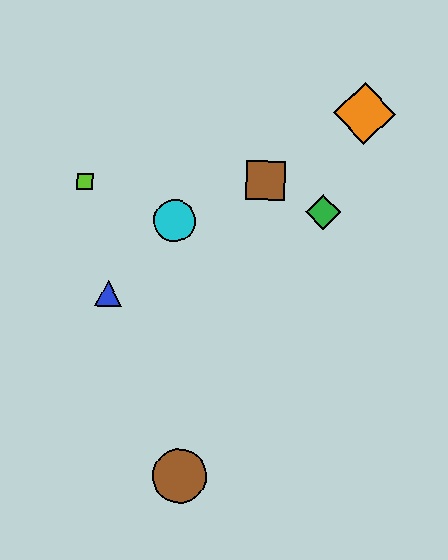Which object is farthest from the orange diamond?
The brown circle is farthest from the orange diamond.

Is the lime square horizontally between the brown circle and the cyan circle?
No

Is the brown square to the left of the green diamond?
Yes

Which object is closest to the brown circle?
The blue triangle is closest to the brown circle.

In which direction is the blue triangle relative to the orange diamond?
The blue triangle is to the left of the orange diamond.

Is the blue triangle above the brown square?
No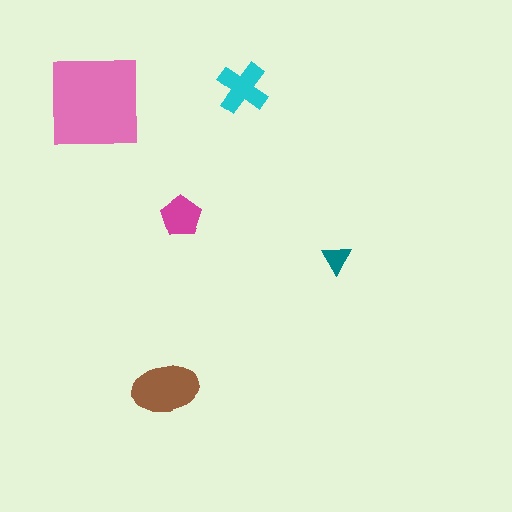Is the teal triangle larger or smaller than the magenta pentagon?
Smaller.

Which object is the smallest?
The teal triangle.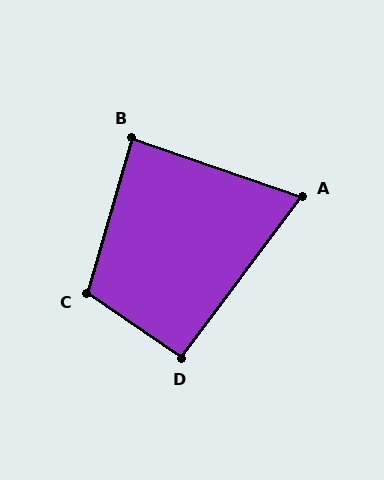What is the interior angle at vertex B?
Approximately 87 degrees (approximately right).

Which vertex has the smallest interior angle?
A, at approximately 72 degrees.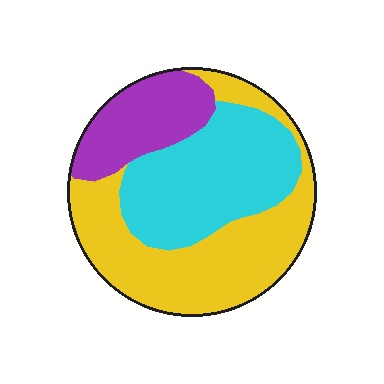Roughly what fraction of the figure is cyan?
Cyan covers around 35% of the figure.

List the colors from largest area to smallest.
From largest to smallest: yellow, cyan, purple.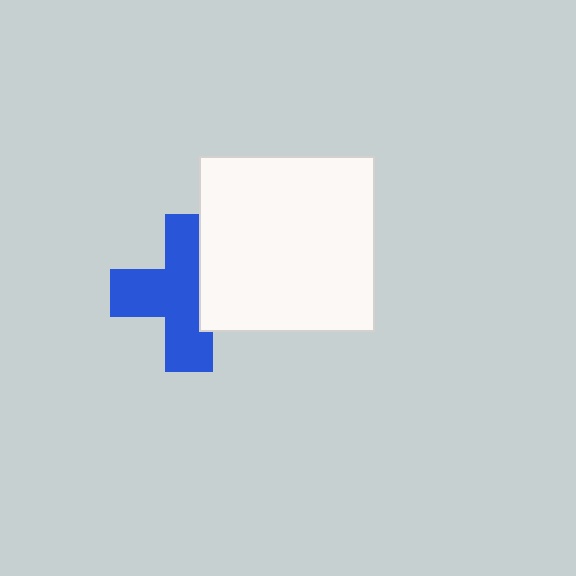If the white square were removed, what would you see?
You would see the complete blue cross.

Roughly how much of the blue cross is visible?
Most of it is visible (roughly 67%).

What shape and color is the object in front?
The object in front is a white square.